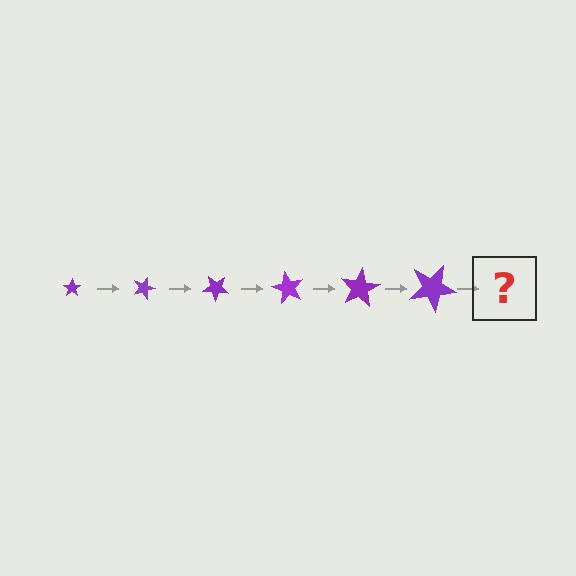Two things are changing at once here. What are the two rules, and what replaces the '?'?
The two rules are that the star grows larger each step and it rotates 20 degrees each step. The '?' should be a star, larger than the previous one and rotated 120 degrees from the start.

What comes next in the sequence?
The next element should be a star, larger than the previous one and rotated 120 degrees from the start.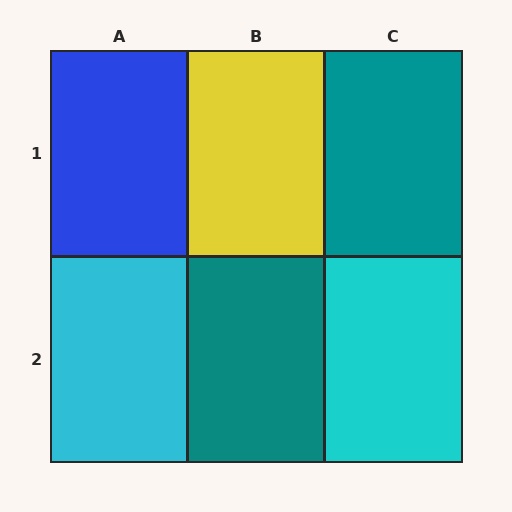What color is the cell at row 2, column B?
Teal.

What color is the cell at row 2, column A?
Cyan.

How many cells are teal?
2 cells are teal.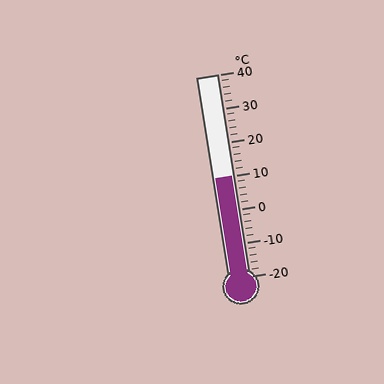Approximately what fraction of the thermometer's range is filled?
The thermometer is filled to approximately 50% of its range.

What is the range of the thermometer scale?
The thermometer scale ranges from -20°C to 40°C.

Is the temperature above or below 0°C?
The temperature is above 0°C.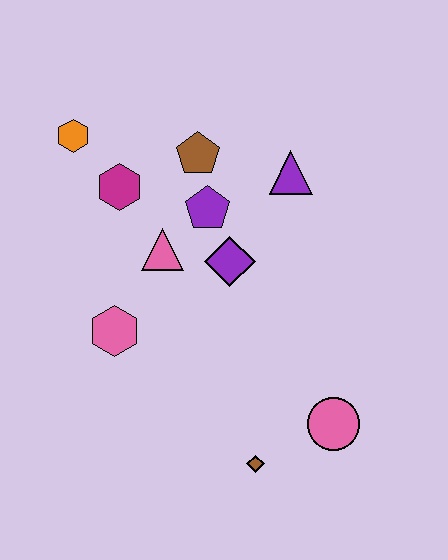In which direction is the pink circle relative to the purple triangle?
The pink circle is below the purple triangle.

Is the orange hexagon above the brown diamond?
Yes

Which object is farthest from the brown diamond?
The orange hexagon is farthest from the brown diamond.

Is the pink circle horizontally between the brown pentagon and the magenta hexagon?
No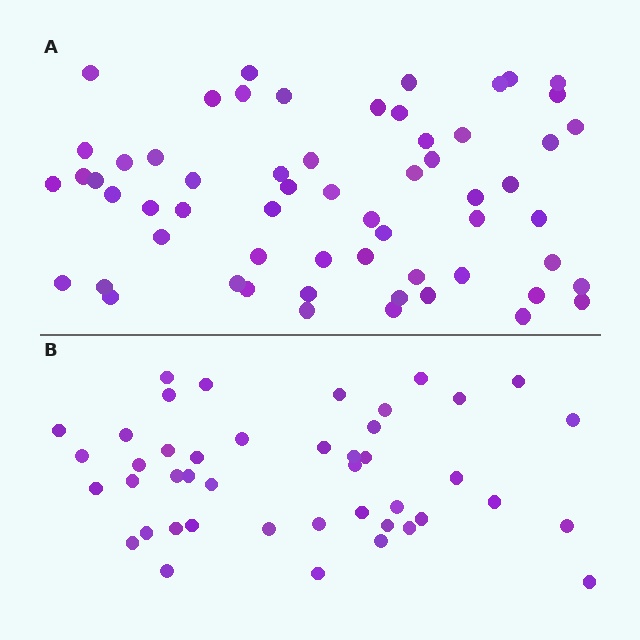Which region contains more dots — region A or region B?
Region A (the top region) has more dots.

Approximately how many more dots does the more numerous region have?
Region A has approximately 15 more dots than region B.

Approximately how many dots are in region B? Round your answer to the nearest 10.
About 40 dots. (The exact count is 44, which rounds to 40.)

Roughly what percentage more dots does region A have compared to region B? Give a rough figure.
About 35% more.